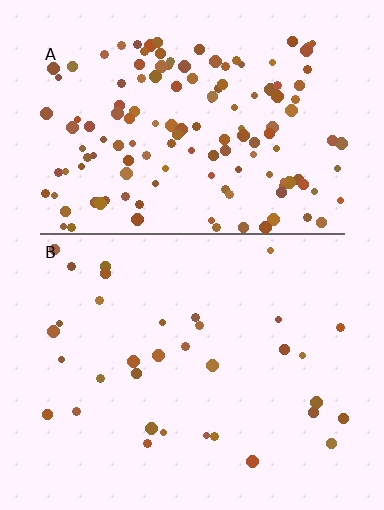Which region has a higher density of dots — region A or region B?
A (the top).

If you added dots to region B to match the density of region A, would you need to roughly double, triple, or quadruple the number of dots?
Approximately quadruple.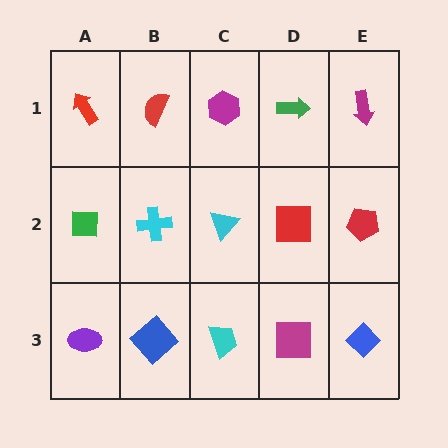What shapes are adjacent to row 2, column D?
A green arrow (row 1, column D), a magenta square (row 3, column D), a cyan triangle (row 2, column C), a red pentagon (row 2, column E).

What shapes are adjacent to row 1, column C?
A cyan triangle (row 2, column C), a red semicircle (row 1, column B), a green arrow (row 1, column D).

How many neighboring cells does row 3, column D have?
3.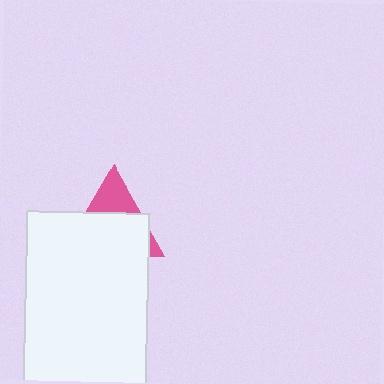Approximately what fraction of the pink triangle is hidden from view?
Roughly 69% of the pink triangle is hidden behind the white rectangle.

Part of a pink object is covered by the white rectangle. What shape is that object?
It is a triangle.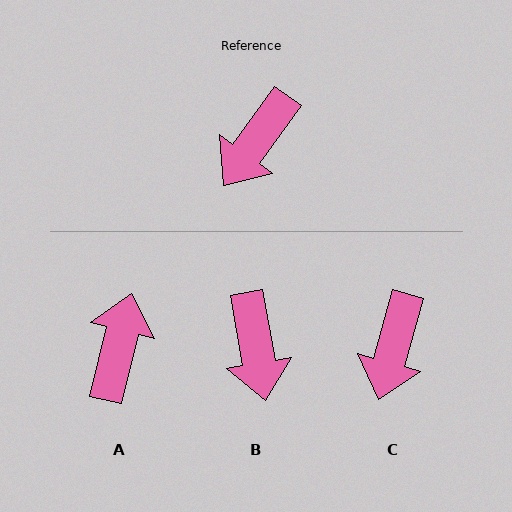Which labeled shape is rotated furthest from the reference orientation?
A, about 158 degrees away.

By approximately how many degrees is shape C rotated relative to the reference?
Approximately 20 degrees counter-clockwise.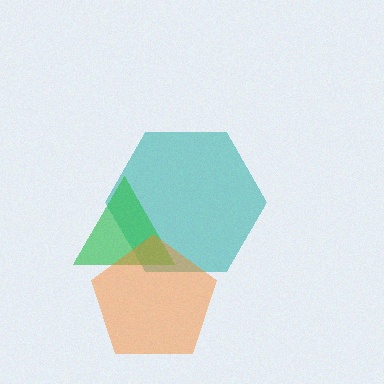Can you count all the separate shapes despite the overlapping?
Yes, there are 3 separate shapes.